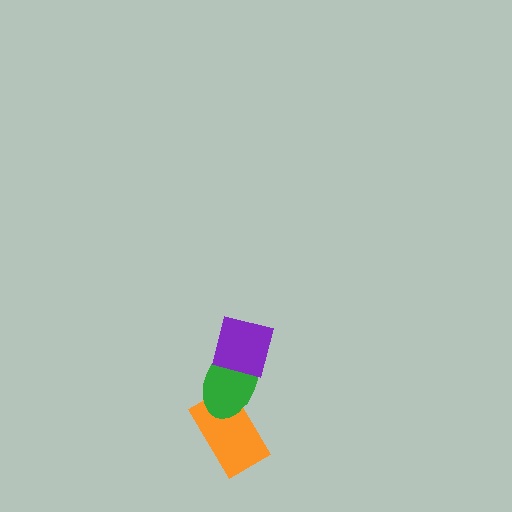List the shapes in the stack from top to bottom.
From top to bottom: the purple square, the green ellipse, the orange rectangle.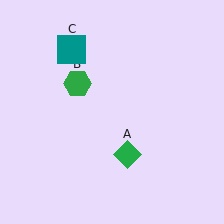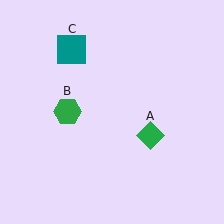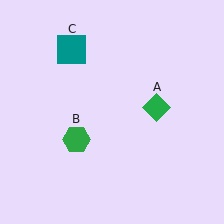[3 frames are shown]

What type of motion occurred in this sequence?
The green diamond (object A), green hexagon (object B) rotated counterclockwise around the center of the scene.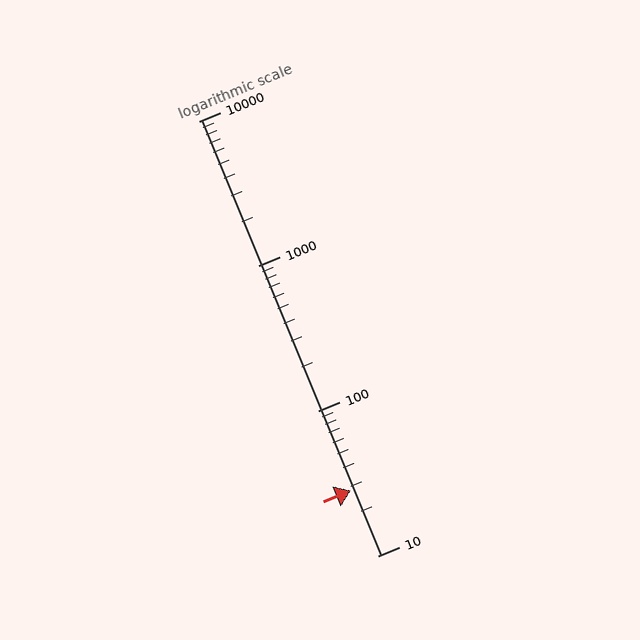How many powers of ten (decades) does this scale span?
The scale spans 3 decades, from 10 to 10000.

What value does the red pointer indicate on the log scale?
The pointer indicates approximately 28.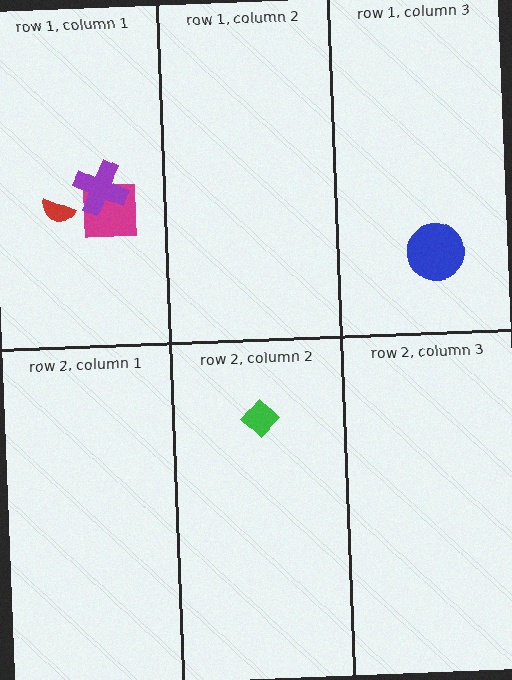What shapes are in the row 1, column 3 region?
The blue circle.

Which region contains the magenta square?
The row 1, column 1 region.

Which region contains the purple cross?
The row 1, column 1 region.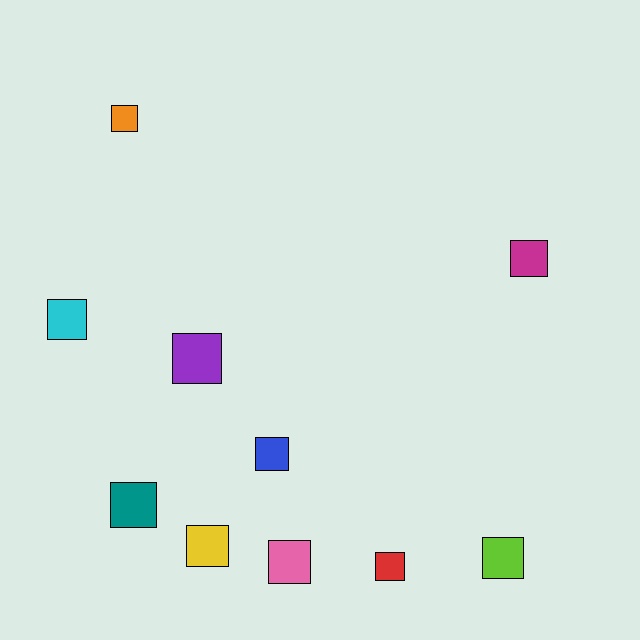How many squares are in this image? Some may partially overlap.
There are 10 squares.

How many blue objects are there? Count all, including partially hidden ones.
There is 1 blue object.